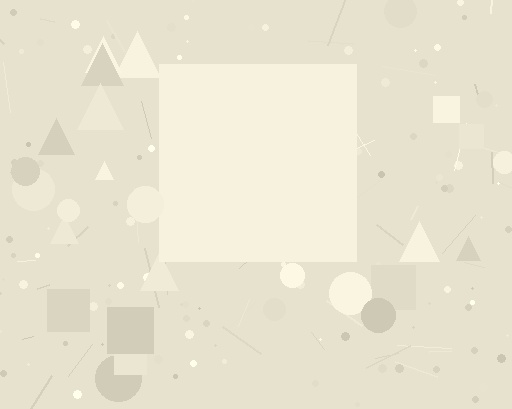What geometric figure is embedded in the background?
A square is embedded in the background.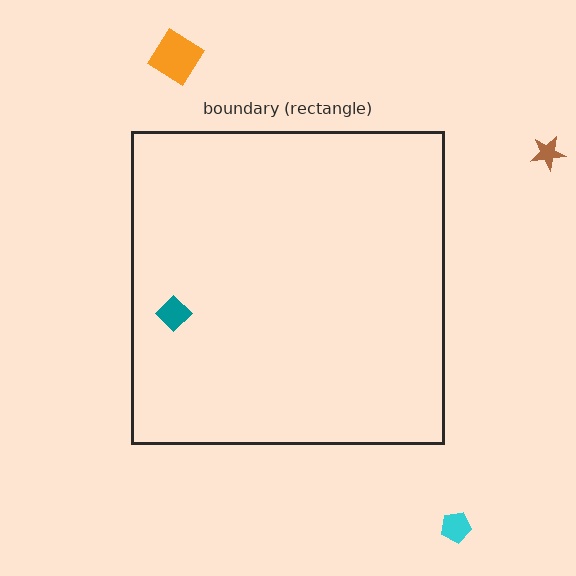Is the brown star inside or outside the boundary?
Outside.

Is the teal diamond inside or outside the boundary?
Inside.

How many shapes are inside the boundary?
1 inside, 3 outside.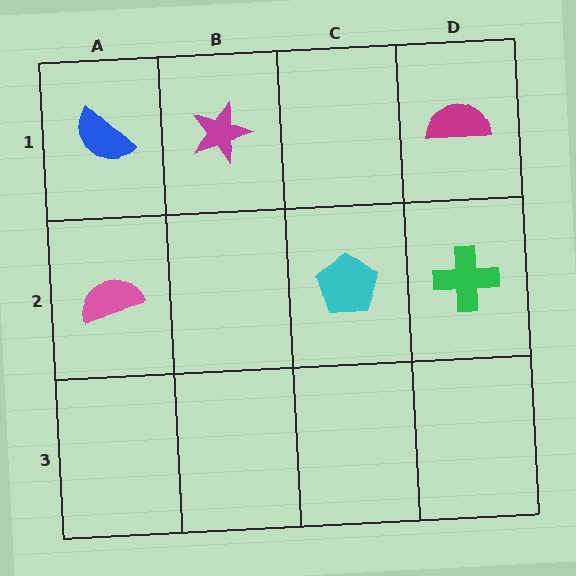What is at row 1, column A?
A blue semicircle.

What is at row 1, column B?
A magenta star.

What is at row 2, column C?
A cyan pentagon.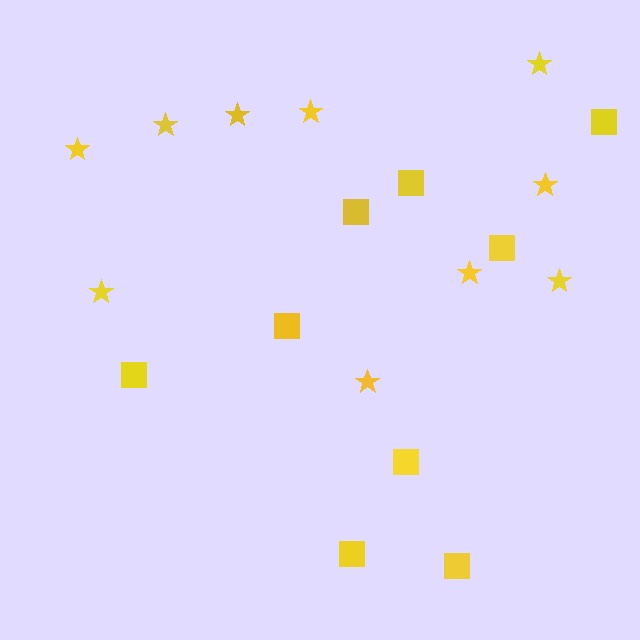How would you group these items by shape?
There are 2 groups: one group of squares (9) and one group of stars (10).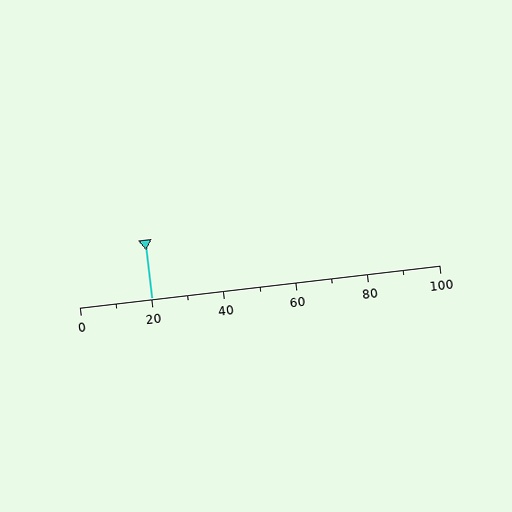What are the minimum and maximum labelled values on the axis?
The axis runs from 0 to 100.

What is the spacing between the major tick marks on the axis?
The major ticks are spaced 20 apart.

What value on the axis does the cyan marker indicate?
The marker indicates approximately 20.